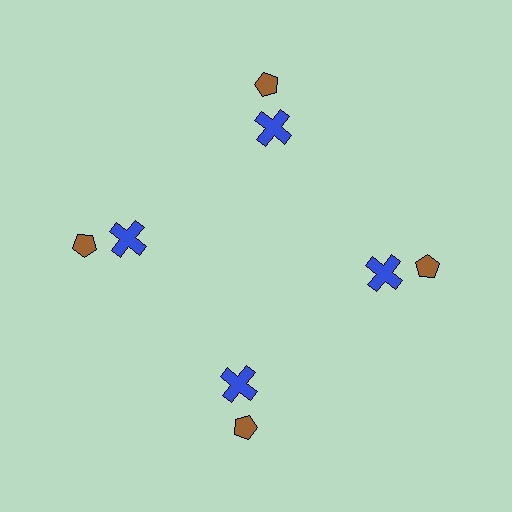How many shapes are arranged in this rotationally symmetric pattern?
There are 8 shapes, arranged in 4 groups of 2.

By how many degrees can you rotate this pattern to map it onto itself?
The pattern maps onto itself every 90 degrees of rotation.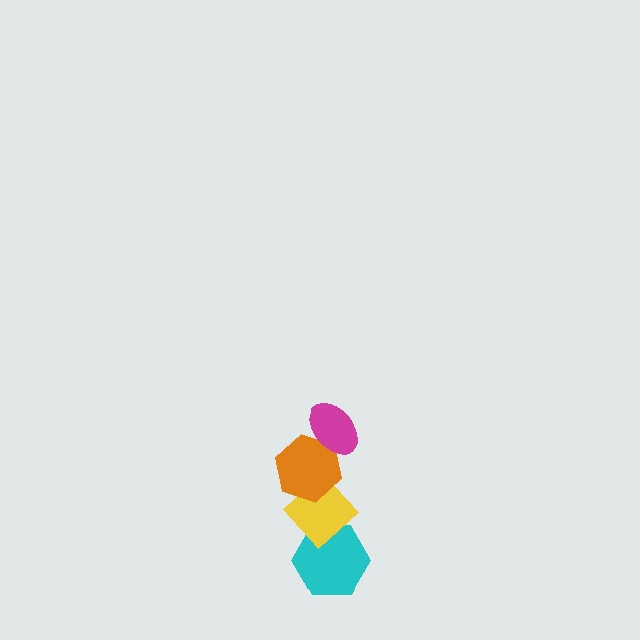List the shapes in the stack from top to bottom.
From top to bottom: the magenta ellipse, the orange hexagon, the yellow diamond, the cyan hexagon.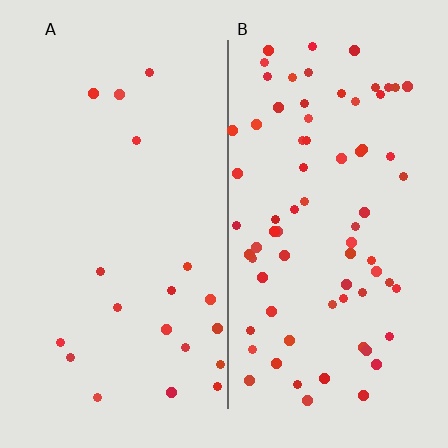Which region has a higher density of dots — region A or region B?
B (the right).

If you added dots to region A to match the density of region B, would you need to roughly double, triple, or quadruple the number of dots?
Approximately quadruple.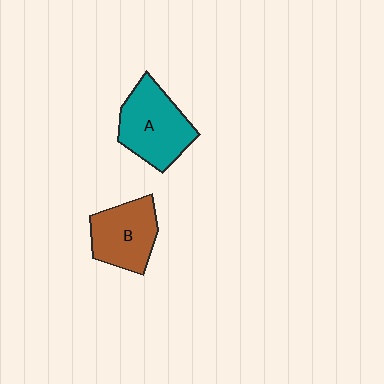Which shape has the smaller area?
Shape B (brown).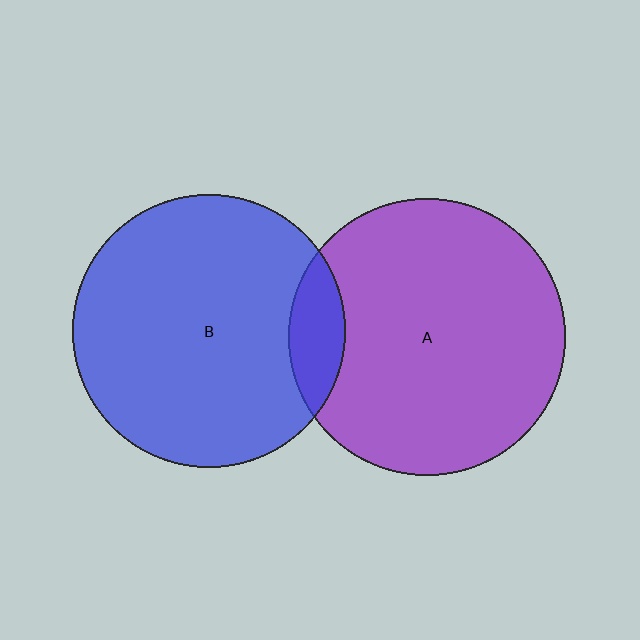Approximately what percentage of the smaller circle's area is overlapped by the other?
Approximately 10%.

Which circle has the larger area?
Circle A (purple).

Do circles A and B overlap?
Yes.